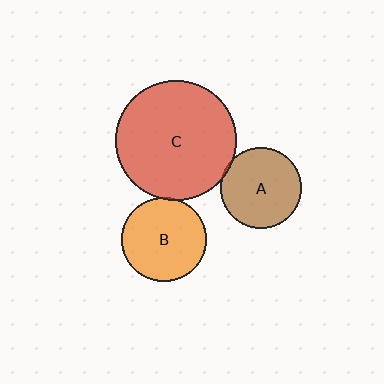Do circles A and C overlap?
Yes.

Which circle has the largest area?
Circle C (red).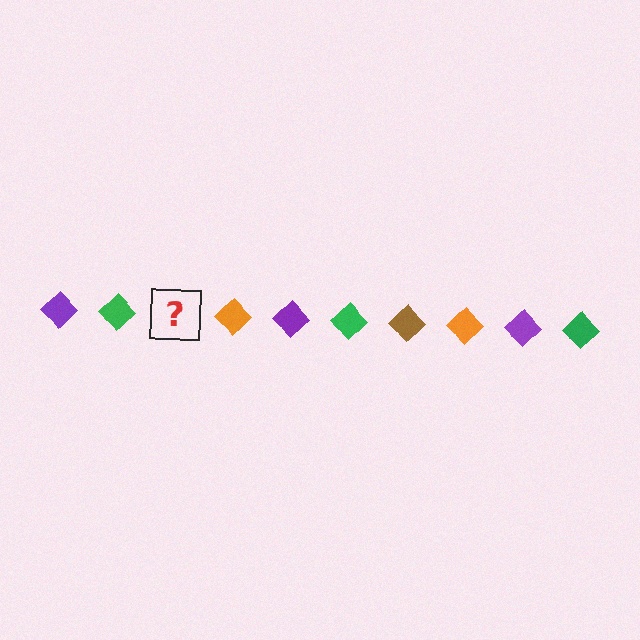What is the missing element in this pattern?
The missing element is a brown diamond.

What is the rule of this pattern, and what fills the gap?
The rule is that the pattern cycles through purple, green, brown, orange diamonds. The gap should be filled with a brown diamond.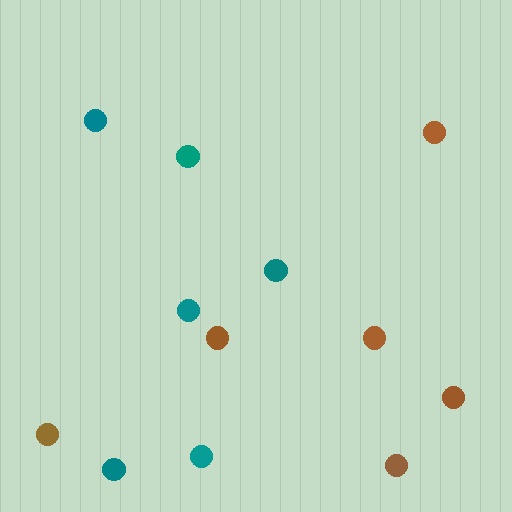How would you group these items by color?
There are 2 groups: one group of teal circles (6) and one group of brown circles (6).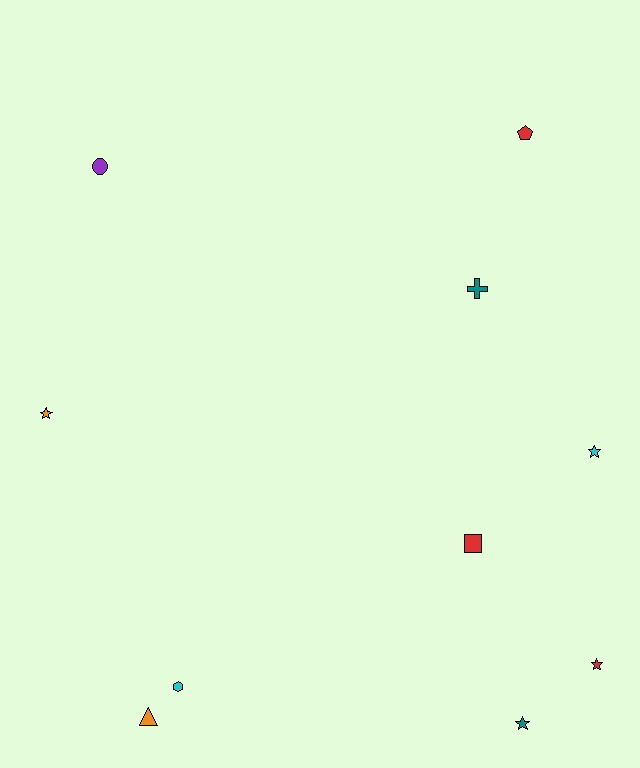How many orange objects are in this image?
There are 2 orange objects.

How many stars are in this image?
There are 4 stars.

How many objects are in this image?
There are 10 objects.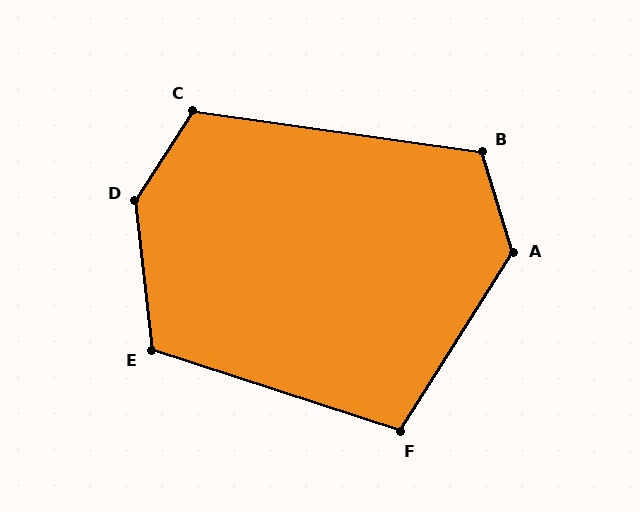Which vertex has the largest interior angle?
D, at approximately 141 degrees.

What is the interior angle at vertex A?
Approximately 131 degrees (obtuse).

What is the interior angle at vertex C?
Approximately 115 degrees (obtuse).